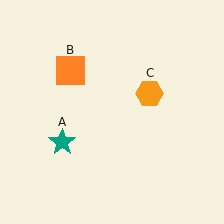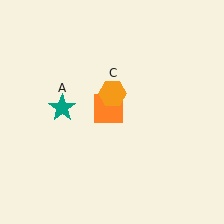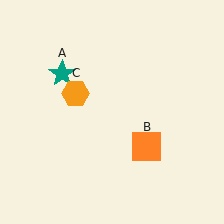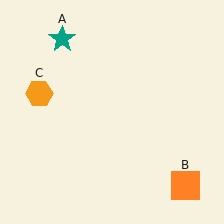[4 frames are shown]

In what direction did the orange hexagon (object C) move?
The orange hexagon (object C) moved left.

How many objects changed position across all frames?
3 objects changed position: teal star (object A), orange square (object B), orange hexagon (object C).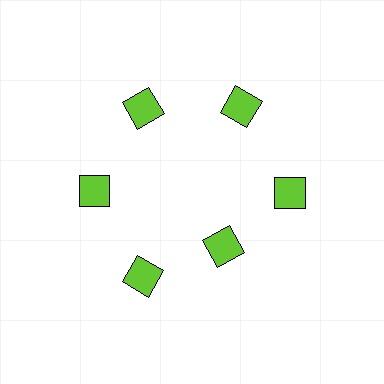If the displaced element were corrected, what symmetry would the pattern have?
It would have 6-fold rotational symmetry — the pattern would map onto itself every 60 degrees.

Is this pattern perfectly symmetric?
No. The 6 lime squares are arranged in a ring, but one element near the 5 o'clock position is pulled inward toward the center, breaking the 6-fold rotational symmetry.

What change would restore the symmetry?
The symmetry would be restored by moving it outward, back onto the ring so that all 6 squares sit at equal angles and equal distance from the center.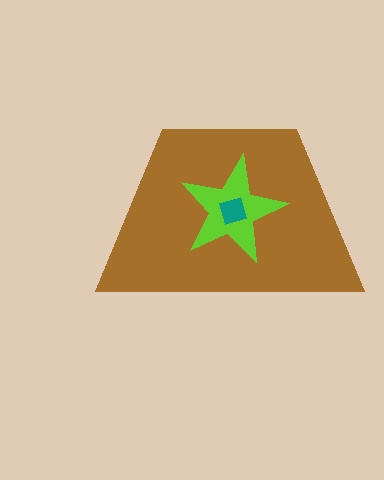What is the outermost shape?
The brown trapezoid.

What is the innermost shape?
The teal diamond.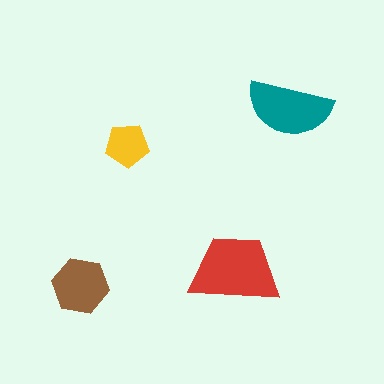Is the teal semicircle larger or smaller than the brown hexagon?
Larger.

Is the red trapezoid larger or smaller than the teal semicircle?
Larger.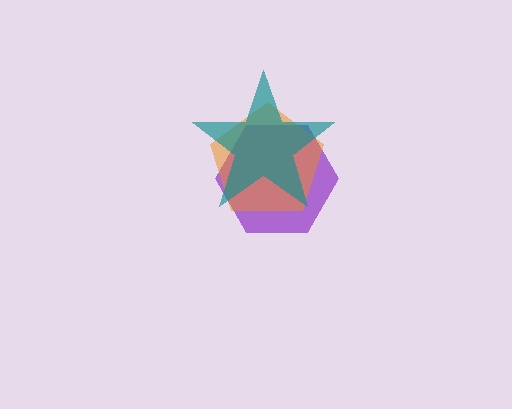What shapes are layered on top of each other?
The layered shapes are: a purple hexagon, an orange pentagon, a teal star.